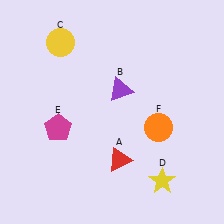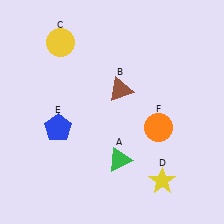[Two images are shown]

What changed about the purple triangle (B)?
In Image 1, B is purple. In Image 2, it changed to brown.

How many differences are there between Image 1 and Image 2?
There are 3 differences between the two images.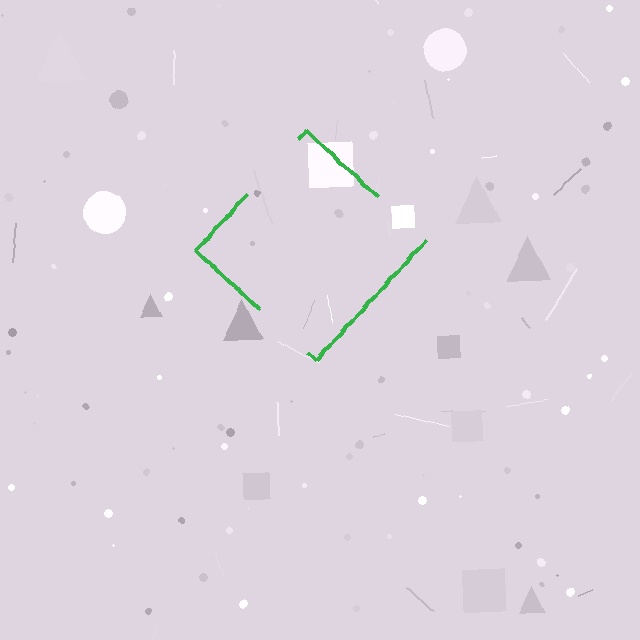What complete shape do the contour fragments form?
The contour fragments form a diamond.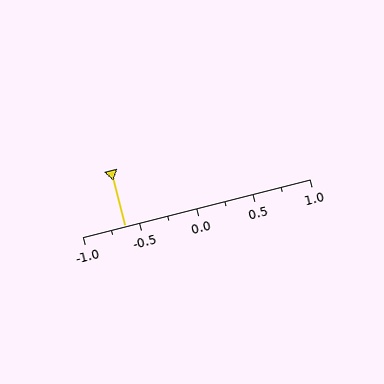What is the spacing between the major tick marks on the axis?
The major ticks are spaced 0.5 apart.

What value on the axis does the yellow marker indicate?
The marker indicates approximately -0.62.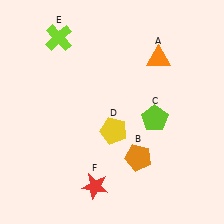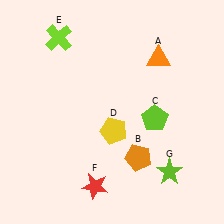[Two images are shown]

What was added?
A lime star (G) was added in Image 2.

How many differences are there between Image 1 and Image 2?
There is 1 difference between the two images.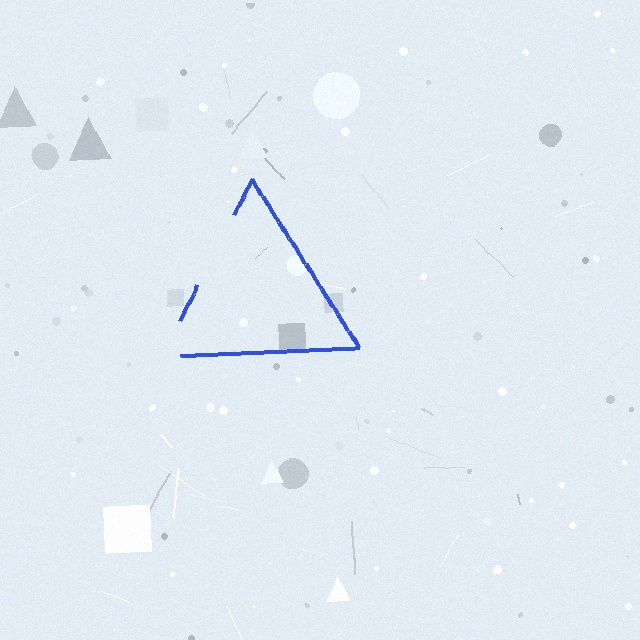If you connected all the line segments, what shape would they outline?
They would outline a triangle.